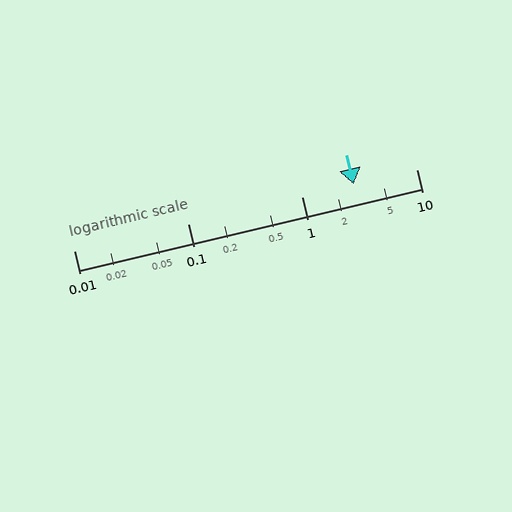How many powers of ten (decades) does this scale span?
The scale spans 3 decades, from 0.01 to 10.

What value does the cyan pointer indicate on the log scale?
The pointer indicates approximately 2.8.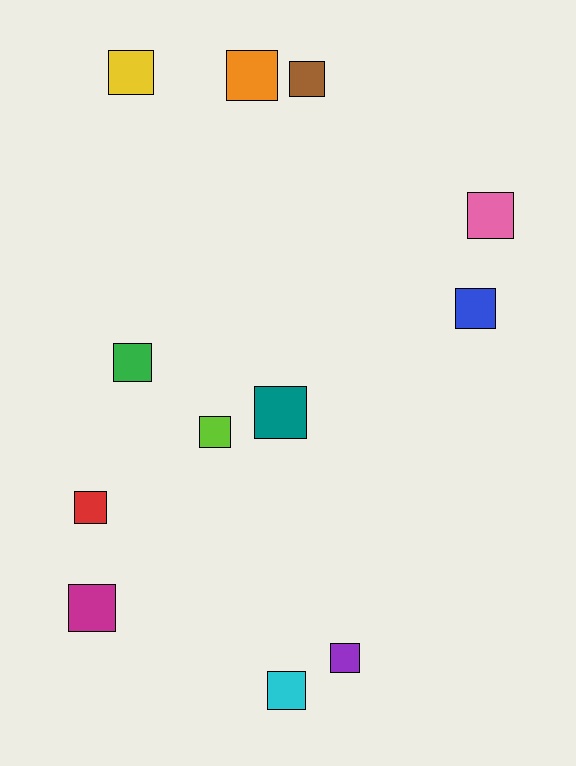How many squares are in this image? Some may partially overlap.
There are 12 squares.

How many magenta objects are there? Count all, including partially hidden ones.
There is 1 magenta object.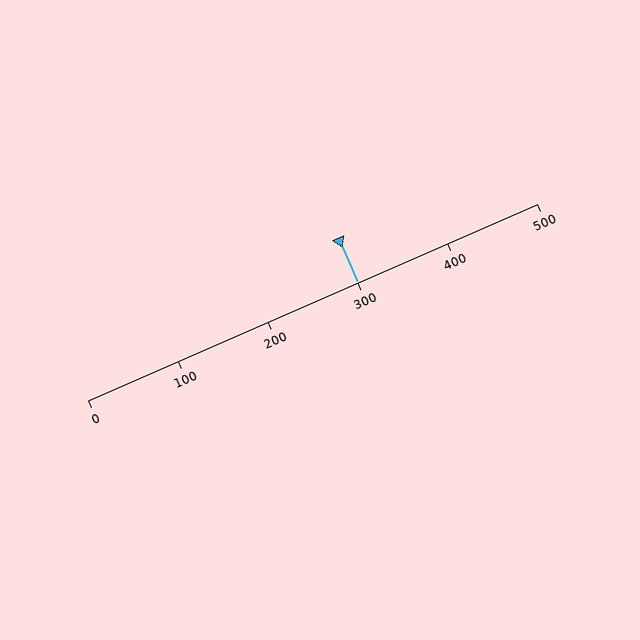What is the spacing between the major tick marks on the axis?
The major ticks are spaced 100 apart.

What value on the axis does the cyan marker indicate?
The marker indicates approximately 300.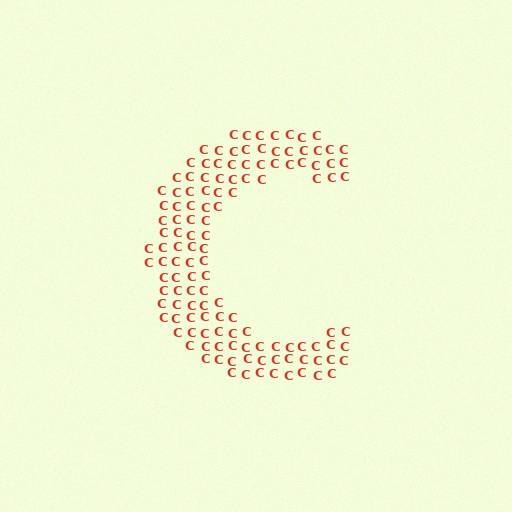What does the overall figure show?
The overall figure shows the letter C.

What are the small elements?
The small elements are letter C's.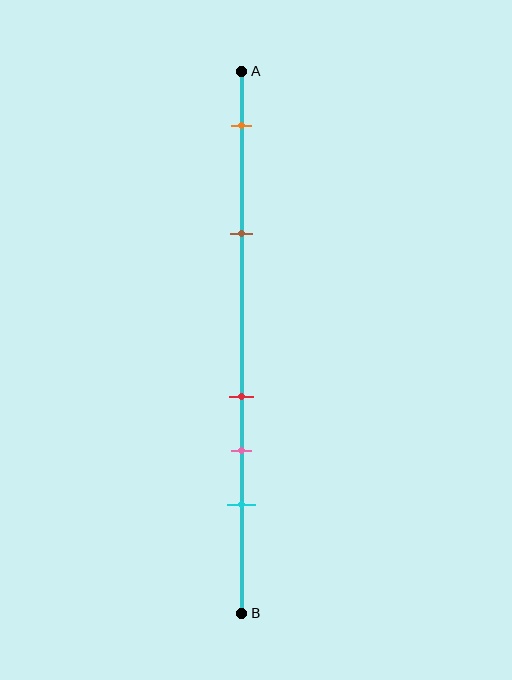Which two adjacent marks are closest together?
The red and pink marks are the closest adjacent pair.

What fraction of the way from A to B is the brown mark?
The brown mark is approximately 30% (0.3) of the way from A to B.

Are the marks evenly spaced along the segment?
No, the marks are not evenly spaced.